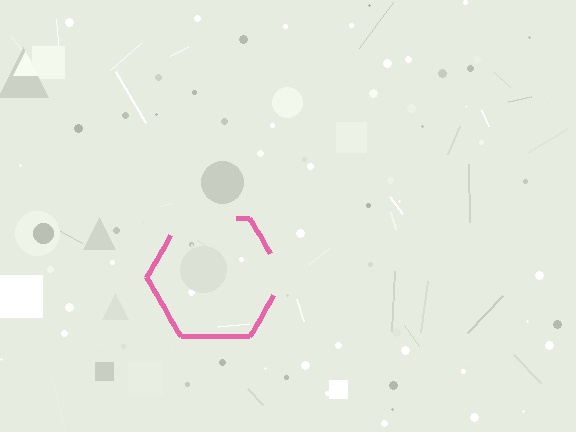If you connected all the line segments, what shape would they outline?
They would outline a hexagon.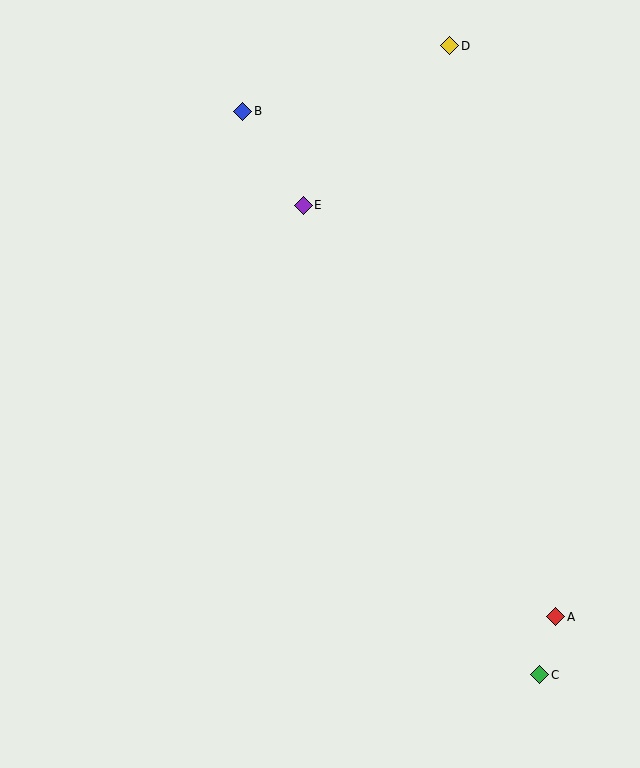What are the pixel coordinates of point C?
Point C is at (540, 675).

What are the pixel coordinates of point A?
Point A is at (556, 617).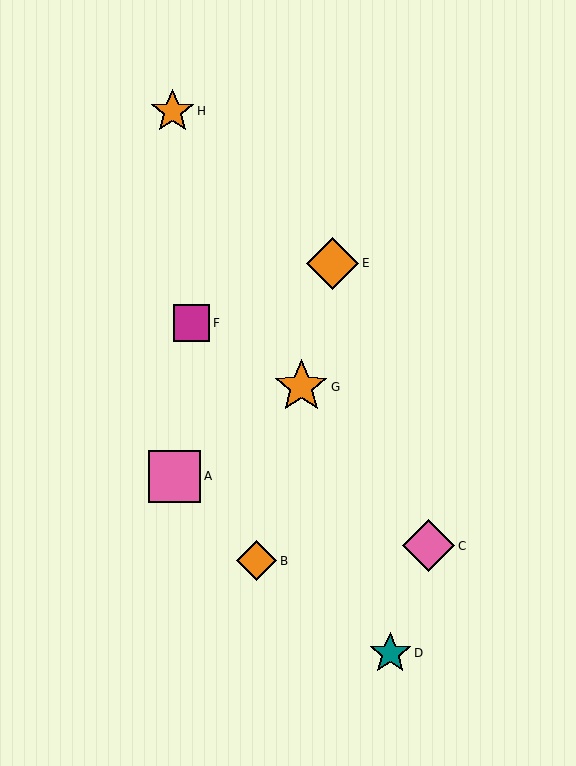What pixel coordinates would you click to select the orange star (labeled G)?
Click at (301, 387) to select the orange star G.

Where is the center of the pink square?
The center of the pink square is at (175, 476).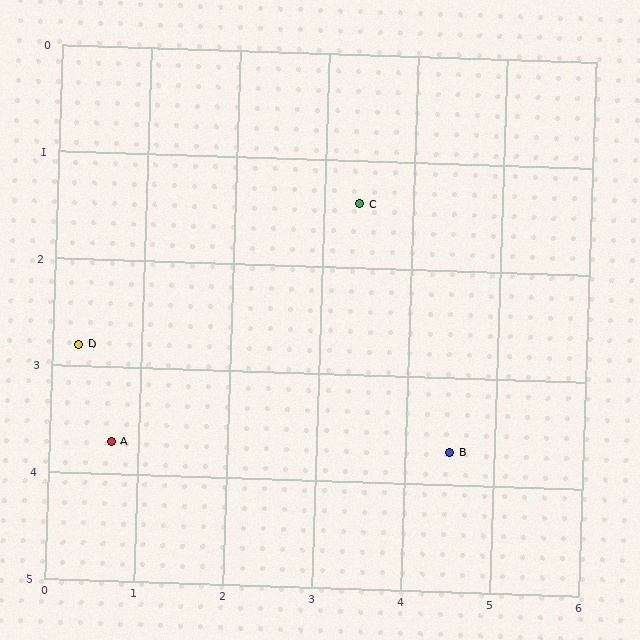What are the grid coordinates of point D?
Point D is at approximately (0.3, 2.8).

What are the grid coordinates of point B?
Point B is at approximately (4.5, 3.7).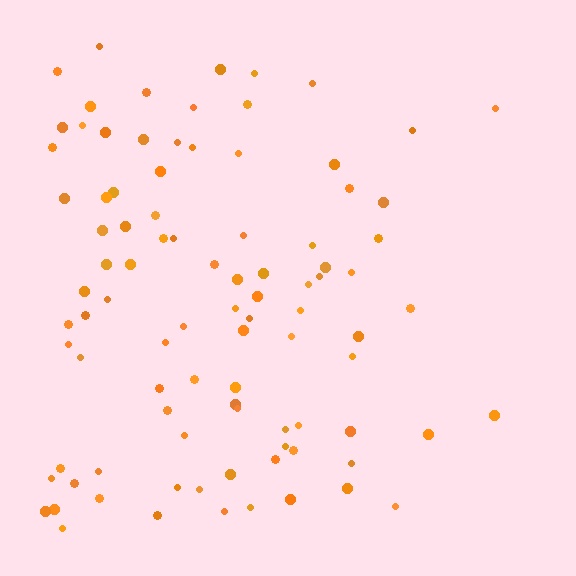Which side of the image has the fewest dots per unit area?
The right.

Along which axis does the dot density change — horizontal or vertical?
Horizontal.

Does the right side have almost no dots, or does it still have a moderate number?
Still a moderate number, just noticeably fewer than the left.